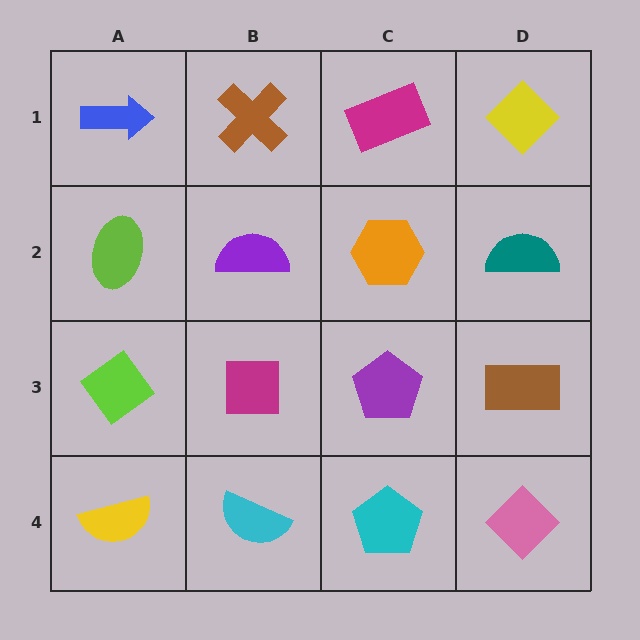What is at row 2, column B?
A purple semicircle.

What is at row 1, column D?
A yellow diamond.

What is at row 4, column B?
A cyan semicircle.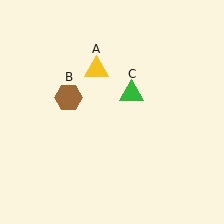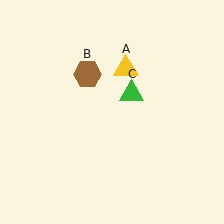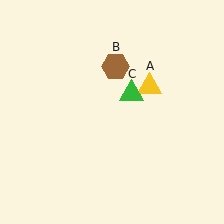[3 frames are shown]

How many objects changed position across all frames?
2 objects changed position: yellow triangle (object A), brown hexagon (object B).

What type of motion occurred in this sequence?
The yellow triangle (object A), brown hexagon (object B) rotated clockwise around the center of the scene.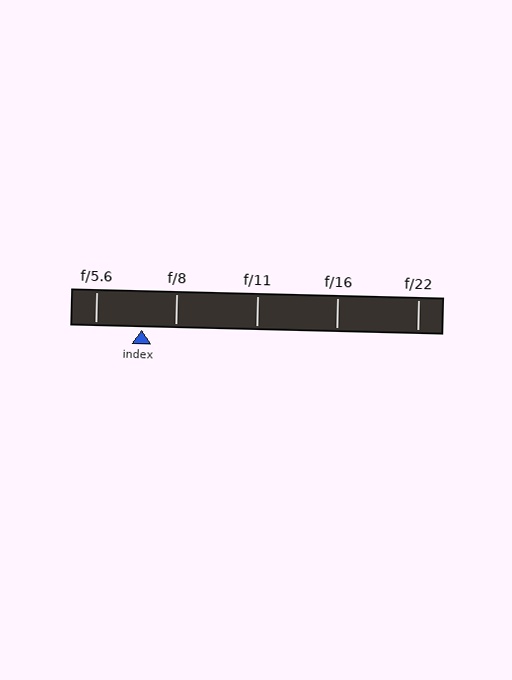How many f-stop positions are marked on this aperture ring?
There are 5 f-stop positions marked.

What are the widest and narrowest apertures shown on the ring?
The widest aperture shown is f/5.6 and the narrowest is f/22.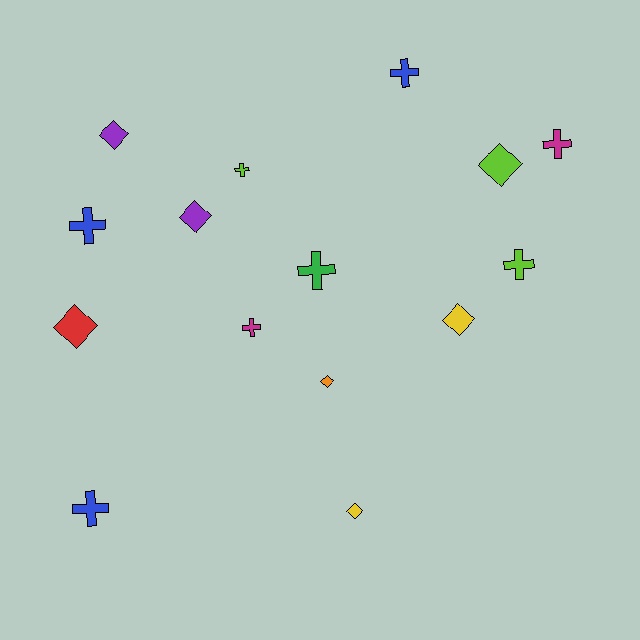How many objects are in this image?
There are 15 objects.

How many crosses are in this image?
There are 8 crosses.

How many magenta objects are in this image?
There are 2 magenta objects.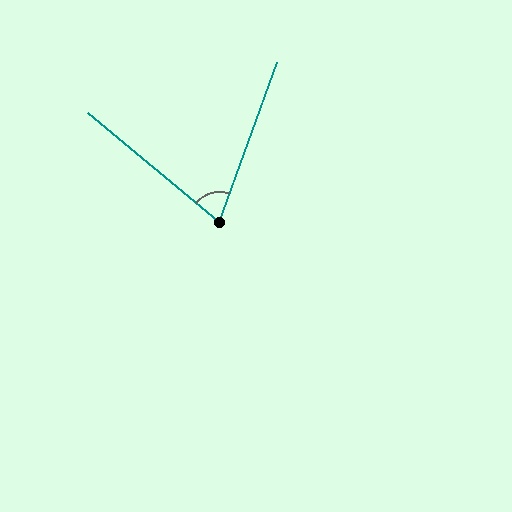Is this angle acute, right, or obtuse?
It is acute.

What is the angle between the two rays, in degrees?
Approximately 70 degrees.